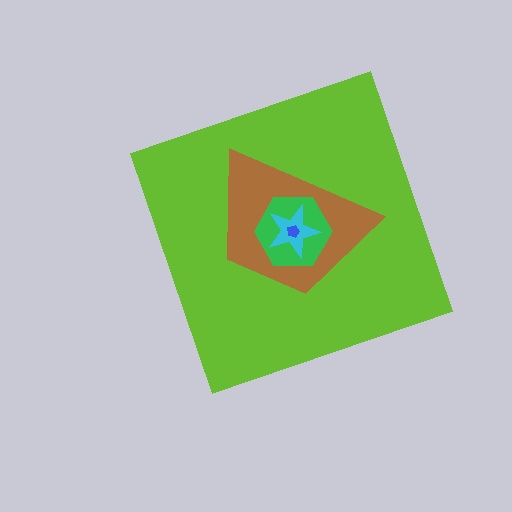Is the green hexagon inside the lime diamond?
Yes.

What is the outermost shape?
The lime diamond.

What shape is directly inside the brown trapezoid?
The green hexagon.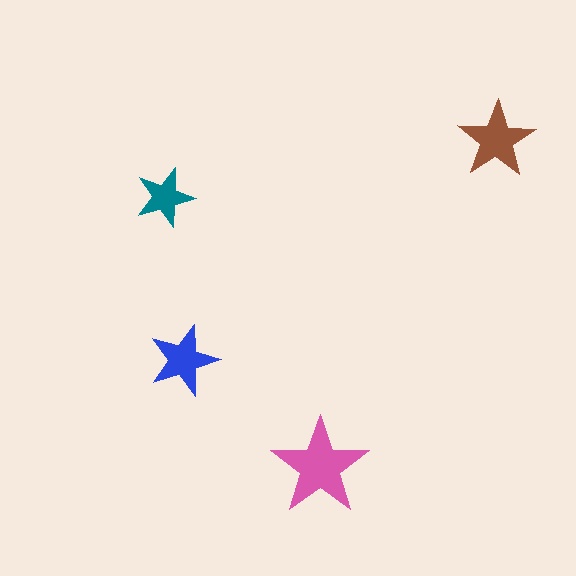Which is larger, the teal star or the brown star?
The brown one.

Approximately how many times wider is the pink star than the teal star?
About 1.5 times wider.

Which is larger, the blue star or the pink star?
The pink one.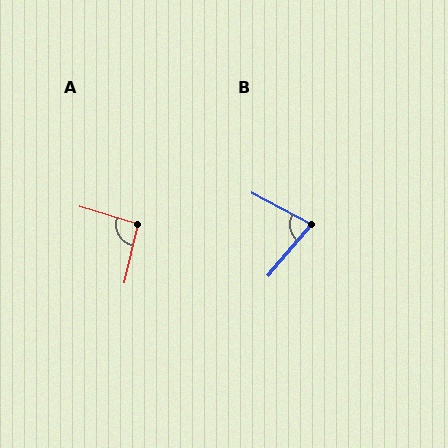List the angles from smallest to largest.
B (78°), A (95°).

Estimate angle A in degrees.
Approximately 95 degrees.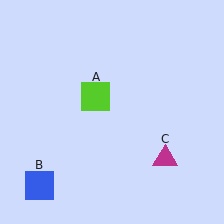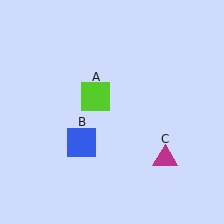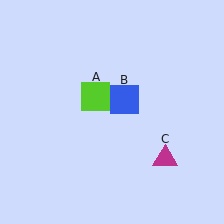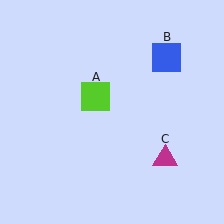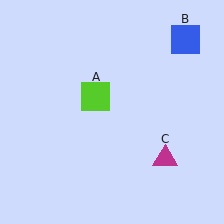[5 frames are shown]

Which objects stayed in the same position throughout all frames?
Lime square (object A) and magenta triangle (object C) remained stationary.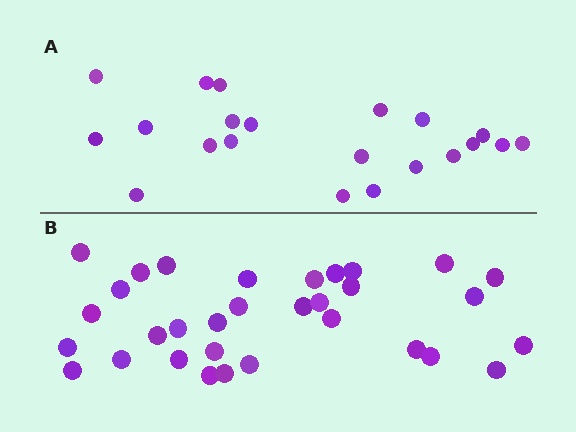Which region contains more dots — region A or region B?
Region B (the bottom region) has more dots.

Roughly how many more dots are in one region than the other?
Region B has roughly 12 or so more dots than region A.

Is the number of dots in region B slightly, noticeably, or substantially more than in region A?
Region B has substantially more. The ratio is roughly 1.5 to 1.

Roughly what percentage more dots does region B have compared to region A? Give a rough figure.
About 50% more.